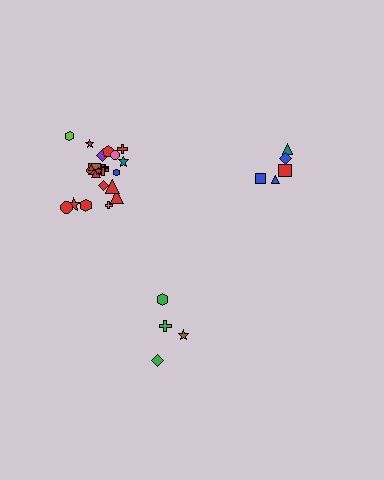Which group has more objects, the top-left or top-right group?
The top-left group.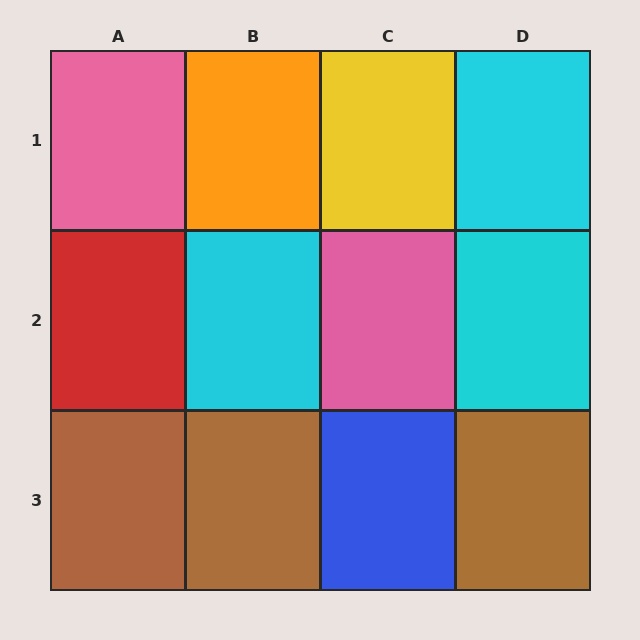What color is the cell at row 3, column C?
Blue.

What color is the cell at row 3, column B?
Brown.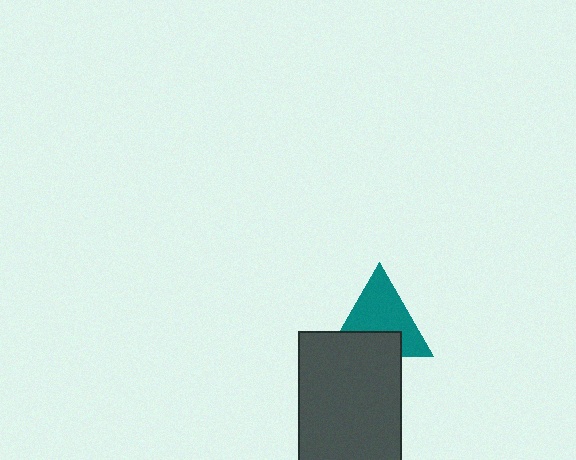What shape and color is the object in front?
The object in front is a dark gray rectangle.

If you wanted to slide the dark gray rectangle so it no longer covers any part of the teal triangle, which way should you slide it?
Slide it down — that is the most direct way to separate the two shapes.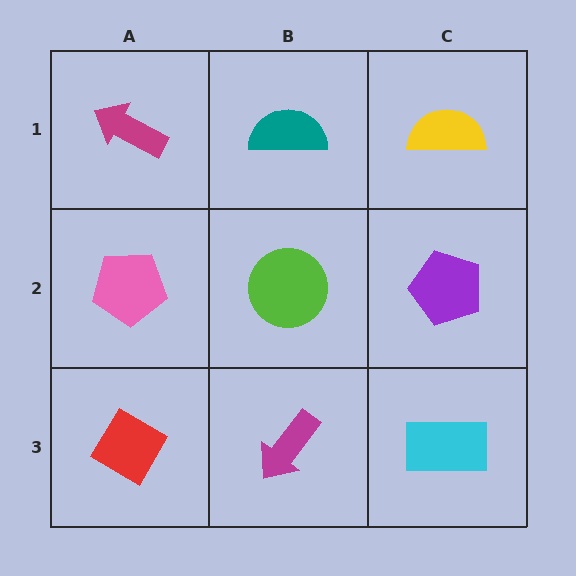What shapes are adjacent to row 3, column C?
A purple pentagon (row 2, column C), a magenta arrow (row 3, column B).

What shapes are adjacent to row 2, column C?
A yellow semicircle (row 1, column C), a cyan rectangle (row 3, column C), a lime circle (row 2, column B).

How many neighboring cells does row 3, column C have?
2.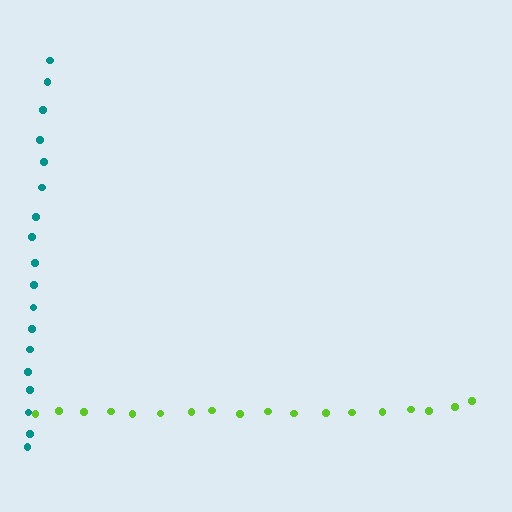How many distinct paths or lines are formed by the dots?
There are 2 distinct paths.